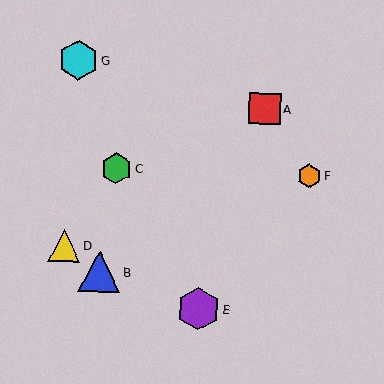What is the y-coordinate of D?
Object D is at y≈245.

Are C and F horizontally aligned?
Yes, both are at y≈168.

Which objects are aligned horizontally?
Objects C, F are aligned horizontally.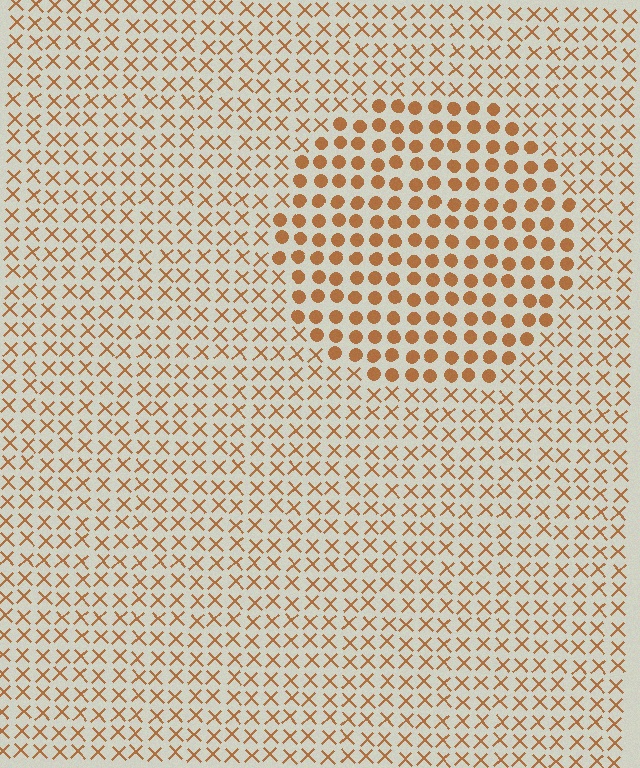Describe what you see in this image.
The image is filled with small brown elements arranged in a uniform grid. A circle-shaped region contains circles, while the surrounding area contains X marks. The boundary is defined purely by the change in element shape.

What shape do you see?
I see a circle.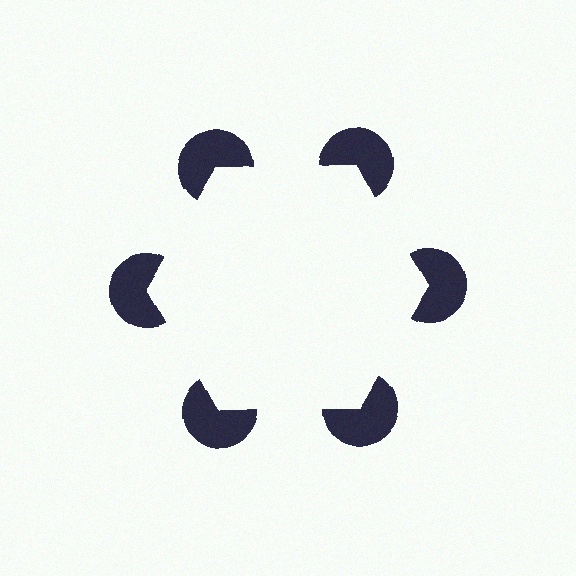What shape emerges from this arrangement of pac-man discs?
An illusory hexagon — its edges are inferred from the aligned wedge cuts in the pac-man discs, not physically drawn.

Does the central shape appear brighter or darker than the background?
It typically appears slightly brighter than the background, even though no actual brightness change is drawn.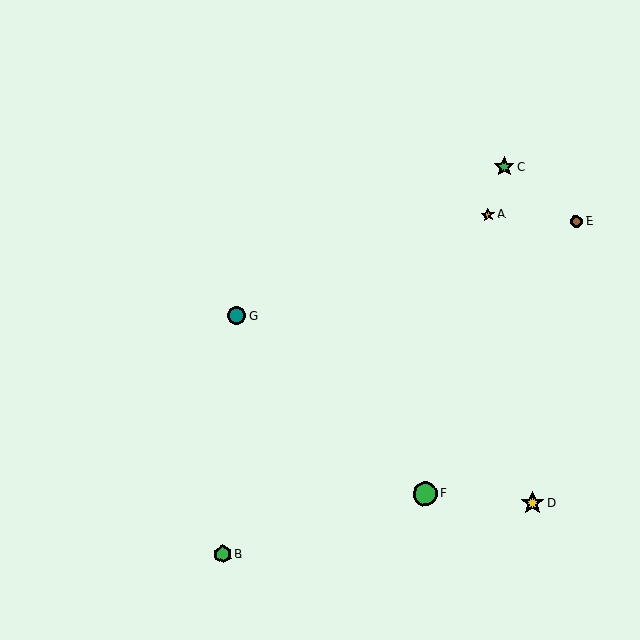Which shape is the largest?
The green circle (labeled F) is the largest.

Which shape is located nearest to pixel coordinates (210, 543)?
The green hexagon (labeled B) at (223, 554) is nearest to that location.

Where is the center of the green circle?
The center of the green circle is at (425, 494).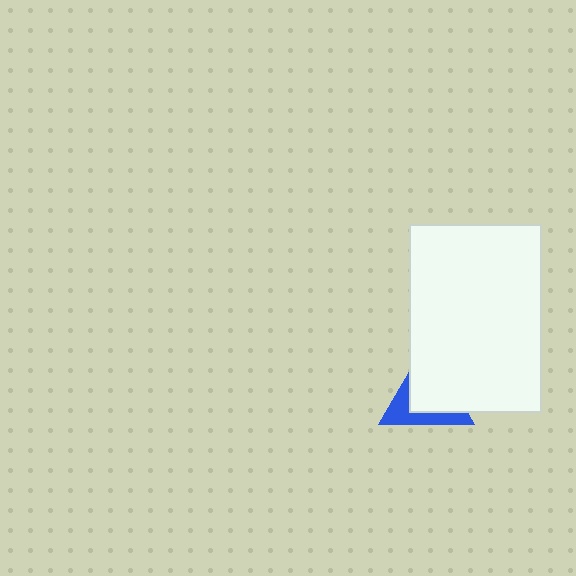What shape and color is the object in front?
The object in front is a white rectangle.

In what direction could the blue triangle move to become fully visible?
The blue triangle could move toward the lower-left. That would shift it out from behind the white rectangle entirely.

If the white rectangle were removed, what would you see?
You would see the complete blue triangle.